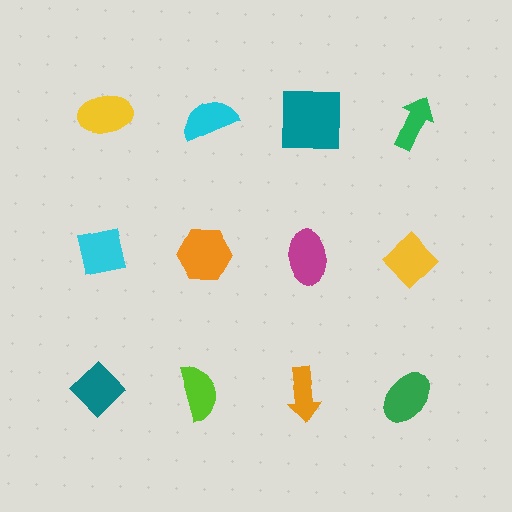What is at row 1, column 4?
A green arrow.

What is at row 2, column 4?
A yellow diamond.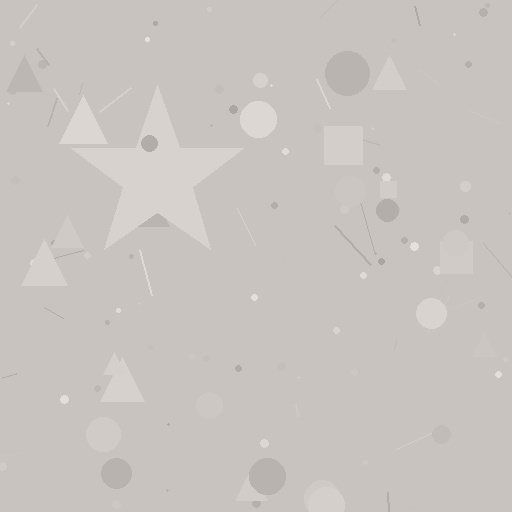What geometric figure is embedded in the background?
A star is embedded in the background.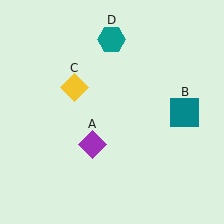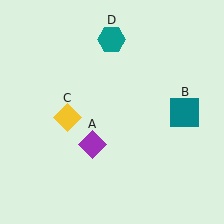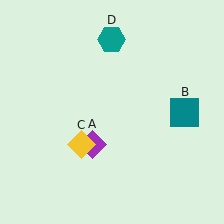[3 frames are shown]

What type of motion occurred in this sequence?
The yellow diamond (object C) rotated counterclockwise around the center of the scene.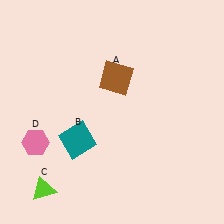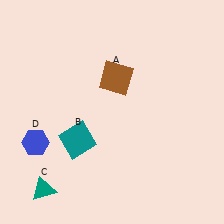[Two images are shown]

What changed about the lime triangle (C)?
In Image 1, C is lime. In Image 2, it changed to teal.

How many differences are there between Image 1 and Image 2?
There are 2 differences between the two images.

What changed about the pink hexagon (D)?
In Image 1, D is pink. In Image 2, it changed to blue.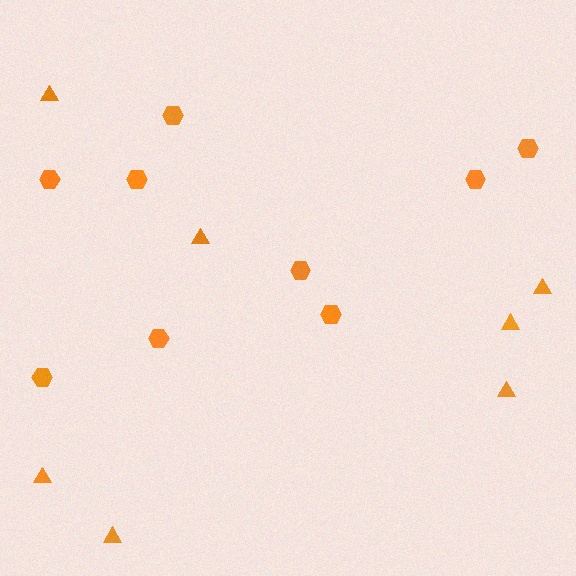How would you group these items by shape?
There are 2 groups: one group of triangles (7) and one group of hexagons (9).